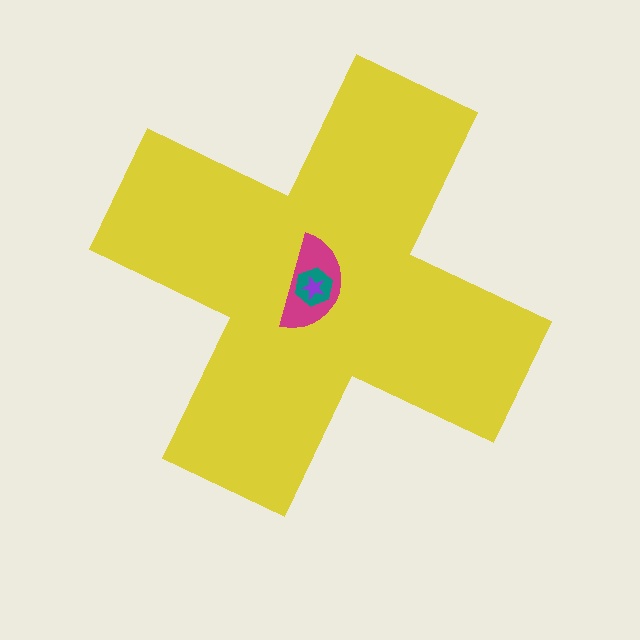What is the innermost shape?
The purple star.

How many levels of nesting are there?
4.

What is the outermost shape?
The yellow cross.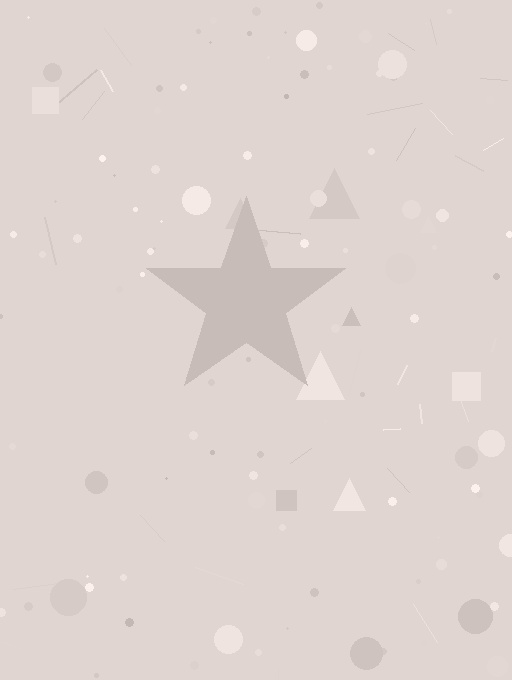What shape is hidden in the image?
A star is hidden in the image.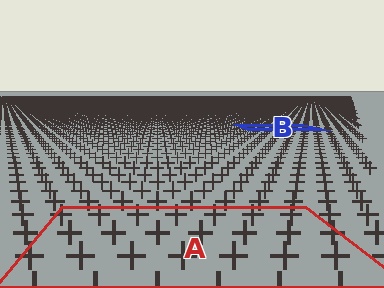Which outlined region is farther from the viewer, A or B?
Region B is farther from the viewer — the texture elements inside it appear smaller and more densely packed.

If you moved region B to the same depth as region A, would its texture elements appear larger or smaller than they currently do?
They would appear larger. At a closer depth, the same texture elements are projected at a bigger on-screen size.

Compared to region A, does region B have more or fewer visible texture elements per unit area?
Region B has more texture elements per unit area — they are packed more densely because it is farther away.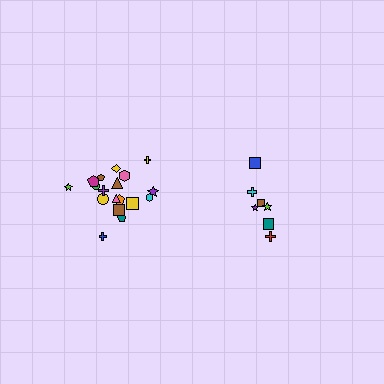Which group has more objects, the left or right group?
The left group.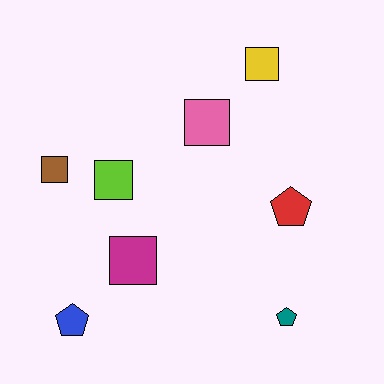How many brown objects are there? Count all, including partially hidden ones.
There is 1 brown object.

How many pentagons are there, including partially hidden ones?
There are 3 pentagons.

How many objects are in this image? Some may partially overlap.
There are 8 objects.